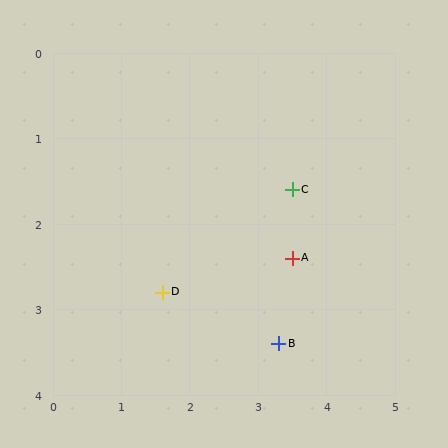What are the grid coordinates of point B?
Point B is at approximately (3.3, 3.4).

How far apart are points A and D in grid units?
Points A and D are about 1.9 grid units apart.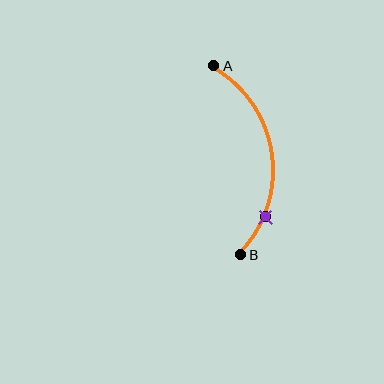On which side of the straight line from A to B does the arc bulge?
The arc bulges to the right of the straight line connecting A and B.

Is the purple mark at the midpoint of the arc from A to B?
No. The purple mark lies on the arc but is closer to endpoint B. The arc midpoint would be at the point on the curve equidistant along the arc from both A and B.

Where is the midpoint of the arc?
The arc midpoint is the point on the curve farthest from the straight line joining A and B. It sits to the right of that line.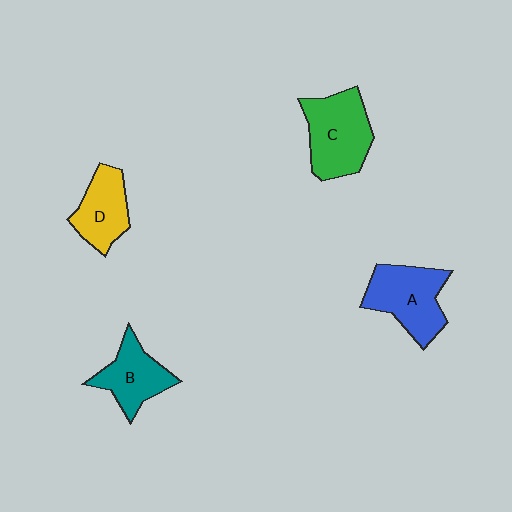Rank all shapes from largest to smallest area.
From largest to smallest: C (green), A (blue), B (teal), D (yellow).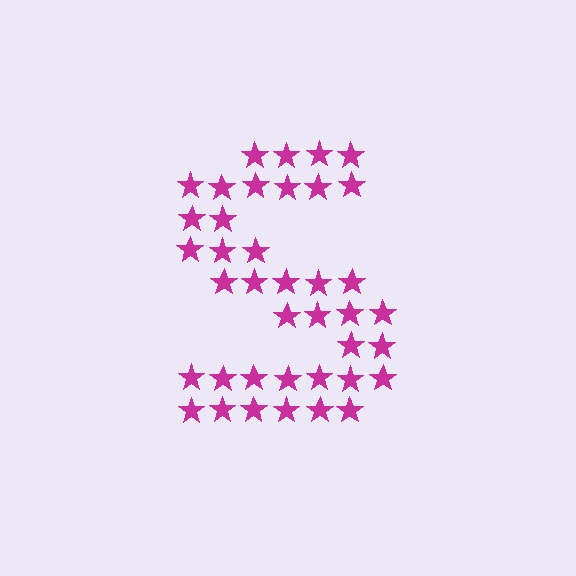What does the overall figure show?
The overall figure shows the letter S.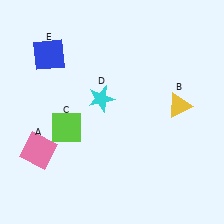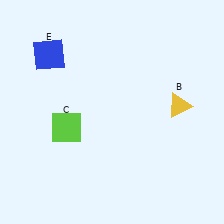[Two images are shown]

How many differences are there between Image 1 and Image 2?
There are 2 differences between the two images.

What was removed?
The cyan star (D), the pink square (A) were removed in Image 2.